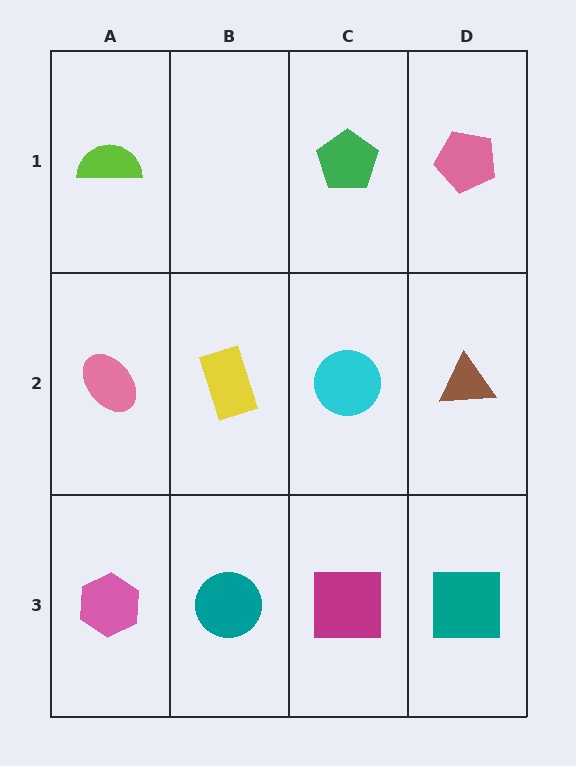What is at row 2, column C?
A cyan circle.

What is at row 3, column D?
A teal square.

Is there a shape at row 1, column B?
No, that cell is empty.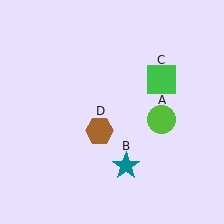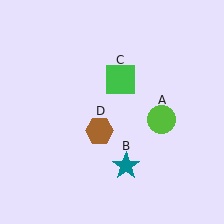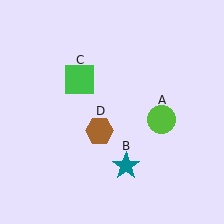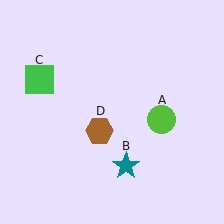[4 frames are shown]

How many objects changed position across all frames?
1 object changed position: green square (object C).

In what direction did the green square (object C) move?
The green square (object C) moved left.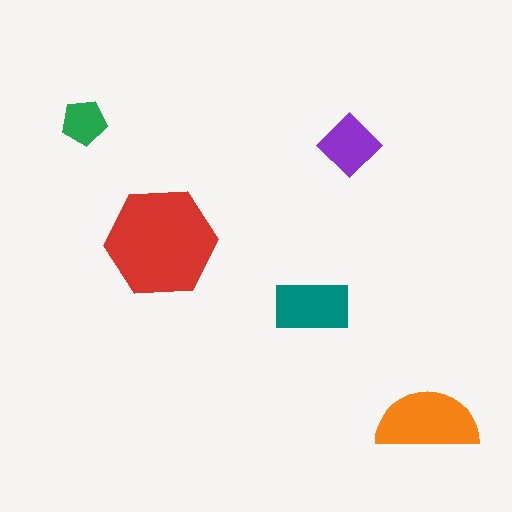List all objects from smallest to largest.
The green pentagon, the purple diamond, the teal rectangle, the orange semicircle, the red hexagon.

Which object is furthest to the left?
The green pentagon is leftmost.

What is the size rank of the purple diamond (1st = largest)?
4th.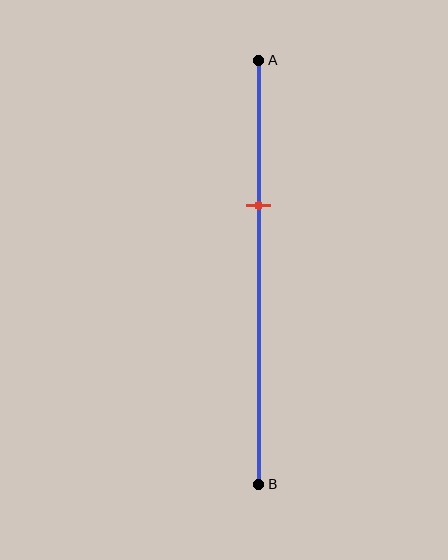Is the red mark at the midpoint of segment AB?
No, the mark is at about 35% from A, not at the 50% midpoint.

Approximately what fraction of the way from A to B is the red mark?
The red mark is approximately 35% of the way from A to B.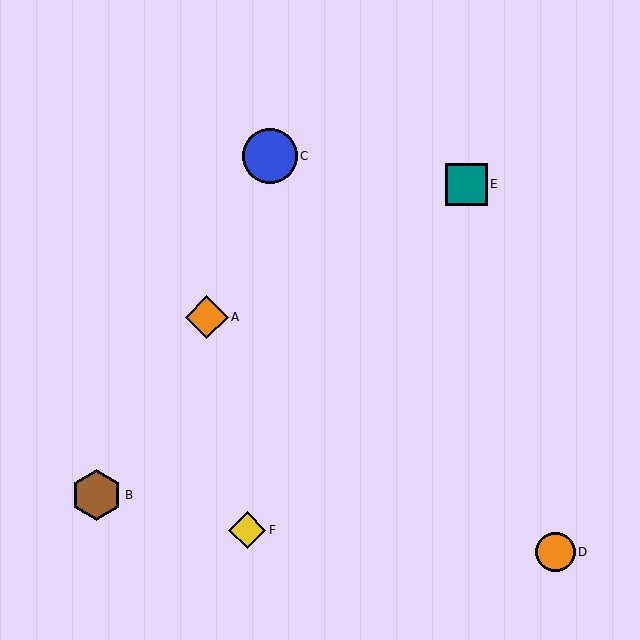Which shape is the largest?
The blue circle (labeled C) is the largest.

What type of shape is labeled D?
Shape D is an orange circle.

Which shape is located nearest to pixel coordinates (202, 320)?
The orange diamond (labeled A) at (207, 317) is nearest to that location.